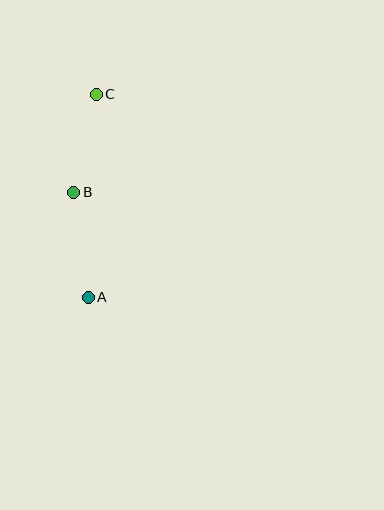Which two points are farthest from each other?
Points A and C are farthest from each other.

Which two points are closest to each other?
Points B and C are closest to each other.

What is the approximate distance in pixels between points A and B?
The distance between A and B is approximately 106 pixels.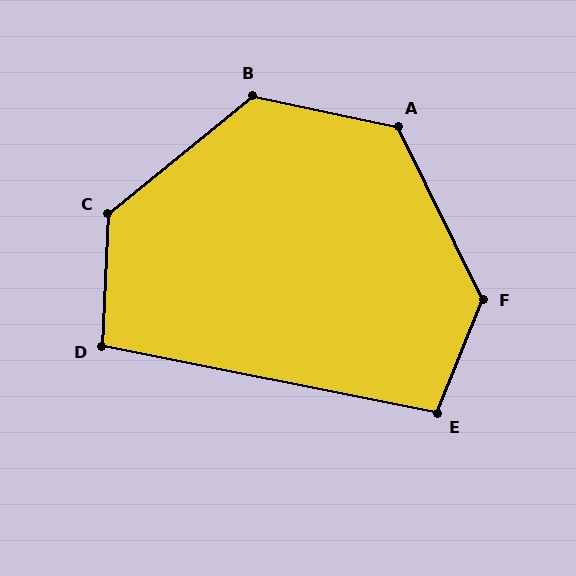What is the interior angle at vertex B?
Approximately 129 degrees (obtuse).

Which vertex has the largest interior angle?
F, at approximately 132 degrees.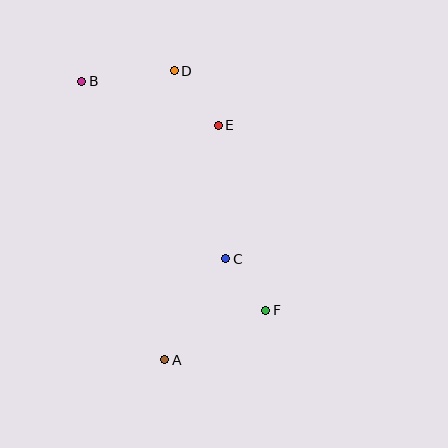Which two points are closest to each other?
Points C and F are closest to each other.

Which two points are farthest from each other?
Points B and F are farthest from each other.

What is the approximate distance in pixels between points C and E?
The distance between C and E is approximately 134 pixels.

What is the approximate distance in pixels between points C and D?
The distance between C and D is approximately 195 pixels.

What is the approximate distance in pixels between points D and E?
The distance between D and E is approximately 70 pixels.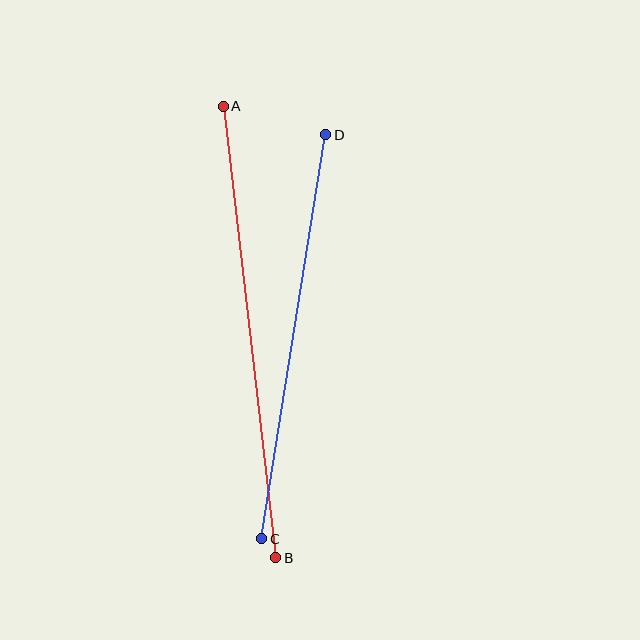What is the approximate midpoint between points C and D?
The midpoint is at approximately (294, 337) pixels.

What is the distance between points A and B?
The distance is approximately 454 pixels.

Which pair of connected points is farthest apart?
Points A and B are farthest apart.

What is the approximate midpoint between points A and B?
The midpoint is at approximately (250, 332) pixels.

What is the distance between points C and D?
The distance is approximately 409 pixels.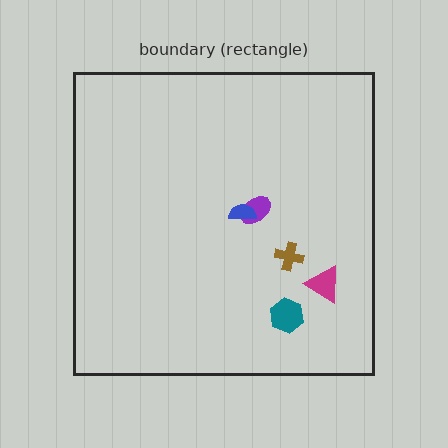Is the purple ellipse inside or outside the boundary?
Inside.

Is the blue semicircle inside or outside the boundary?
Inside.